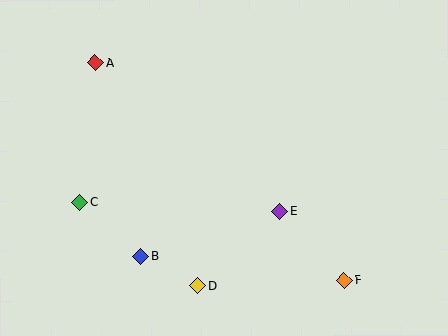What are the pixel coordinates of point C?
Point C is at (80, 202).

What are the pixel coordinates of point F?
Point F is at (344, 281).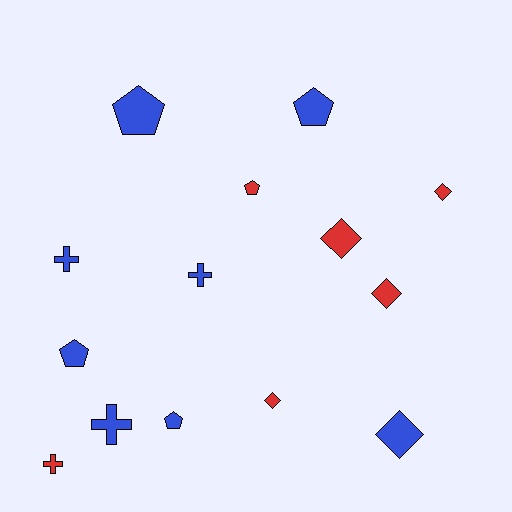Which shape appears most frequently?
Diamond, with 5 objects.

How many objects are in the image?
There are 14 objects.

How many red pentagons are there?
There is 1 red pentagon.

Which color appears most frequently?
Blue, with 8 objects.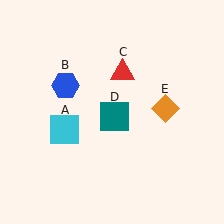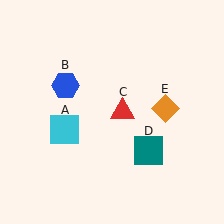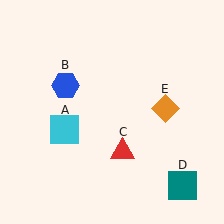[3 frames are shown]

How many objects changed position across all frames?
2 objects changed position: red triangle (object C), teal square (object D).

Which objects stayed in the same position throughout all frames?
Cyan square (object A) and blue hexagon (object B) and orange diamond (object E) remained stationary.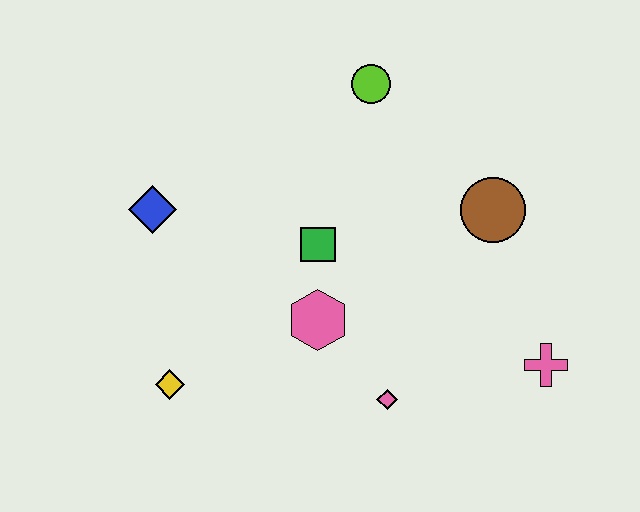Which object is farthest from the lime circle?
The yellow diamond is farthest from the lime circle.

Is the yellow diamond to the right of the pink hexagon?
No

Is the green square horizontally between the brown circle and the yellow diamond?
Yes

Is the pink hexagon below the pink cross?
No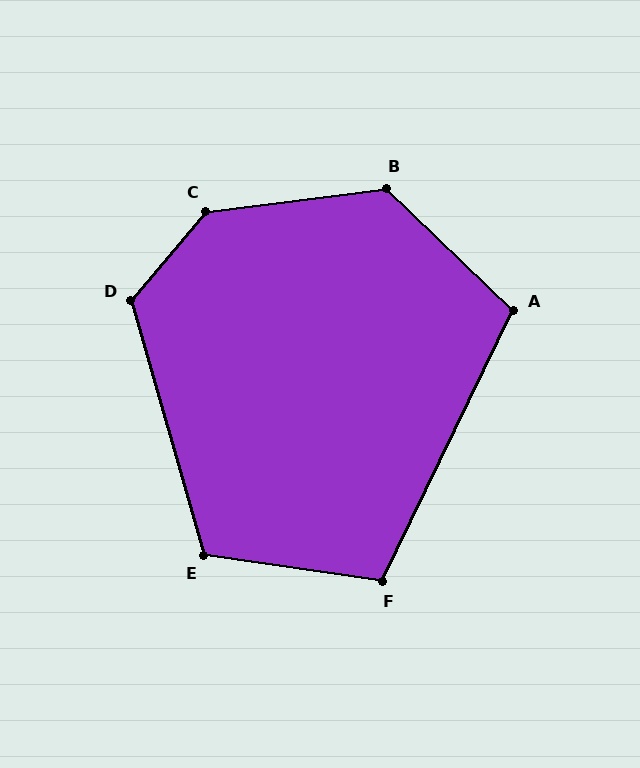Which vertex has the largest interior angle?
C, at approximately 137 degrees.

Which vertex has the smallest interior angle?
F, at approximately 108 degrees.